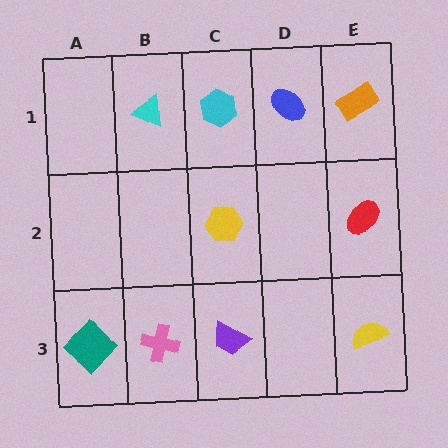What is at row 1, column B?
A cyan triangle.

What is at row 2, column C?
A yellow hexagon.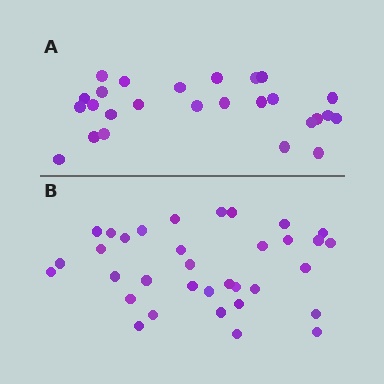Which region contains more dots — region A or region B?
Region B (the bottom region) has more dots.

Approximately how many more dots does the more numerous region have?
Region B has roughly 8 or so more dots than region A.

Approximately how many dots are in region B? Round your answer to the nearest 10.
About 30 dots. (The exact count is 34, which rounds to 30.)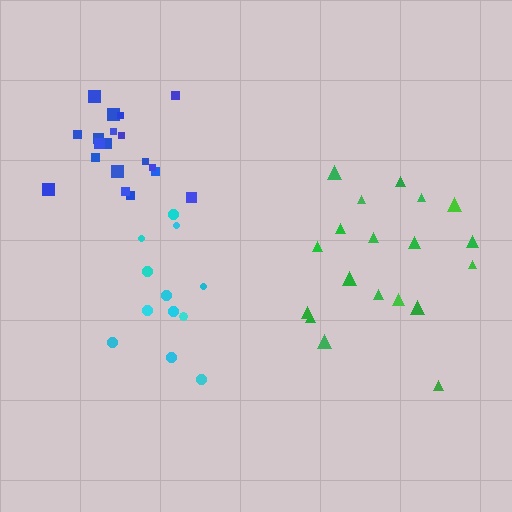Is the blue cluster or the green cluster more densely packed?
Blue.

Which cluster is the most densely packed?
Blue.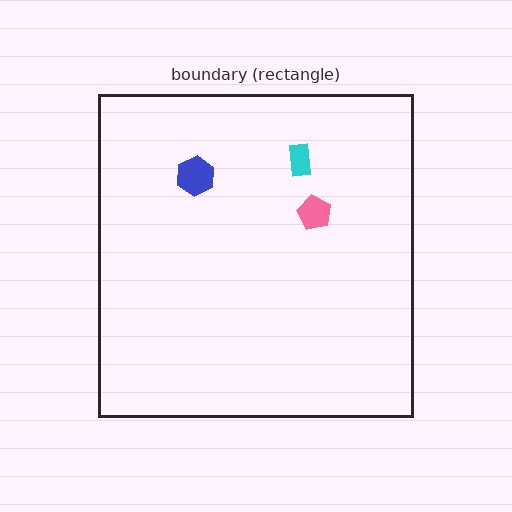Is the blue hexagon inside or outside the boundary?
Inside.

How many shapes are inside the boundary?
3 inside, 0 outside.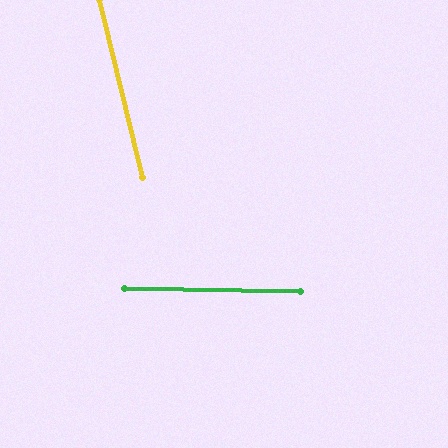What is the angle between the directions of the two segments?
Approximately 75 degrees.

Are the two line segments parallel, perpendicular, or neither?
Neither parallel nor perpendicular — they differ by about 75°.